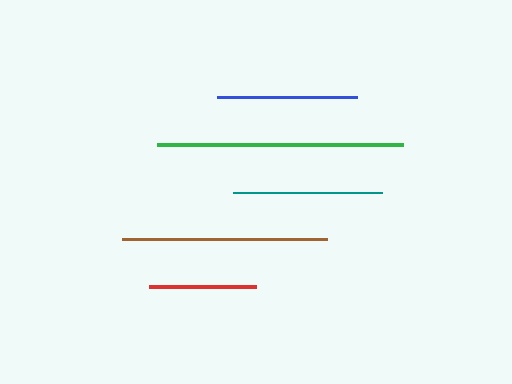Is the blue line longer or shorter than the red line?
The blue line is longer than the red line.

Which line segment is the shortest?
The red line is the shortest at approximately 107 pixels.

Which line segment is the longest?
The green line is the longest at approximately 246 pixels.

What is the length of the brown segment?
The brown segment is approximately 205 pixels long.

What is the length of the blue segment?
The blue segment is approximately 140 pixels long.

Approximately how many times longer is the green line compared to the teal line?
The green line is approximately 1.6 times the length of the teal line.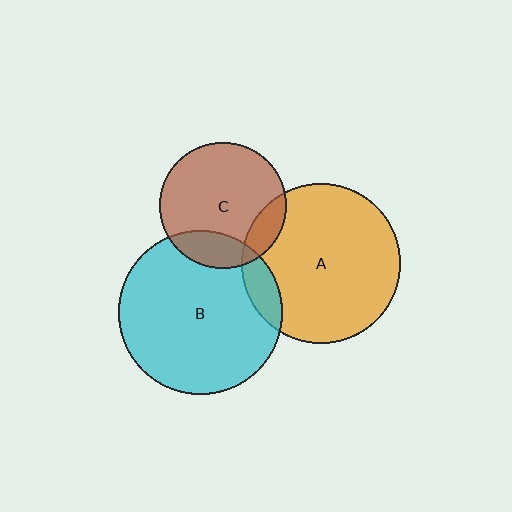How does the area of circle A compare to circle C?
Approximately 1.6 times.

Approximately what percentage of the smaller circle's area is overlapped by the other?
Approximately 20%.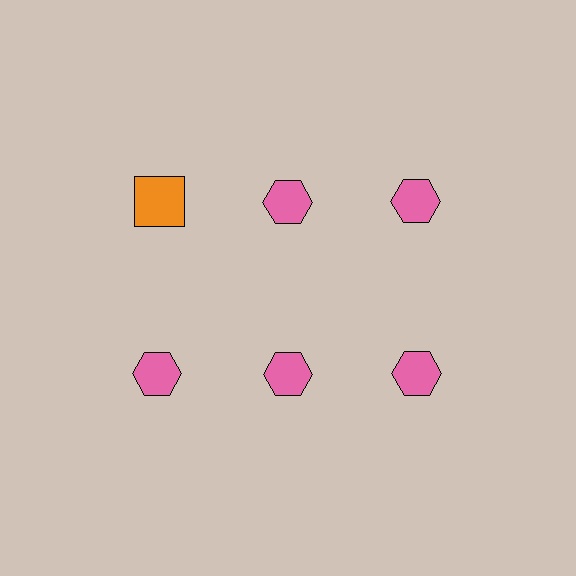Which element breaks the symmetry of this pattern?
The orange square in the top row, leftmost column breaks the symmetry. All other shapes are pink hexagons.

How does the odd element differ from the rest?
It differs in both color (orange instead of pink) and shape (square instead of hexagon).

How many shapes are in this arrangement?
There are 6 shapes arranged in a grid pattern.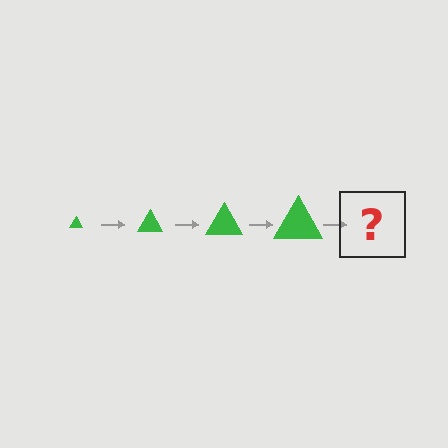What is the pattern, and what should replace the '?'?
The pattern is that the triangle gets progressively larger each step. The '?' should be a green triangle, larger than the previous one.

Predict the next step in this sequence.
The next step is a green triangle, larger than the previous one.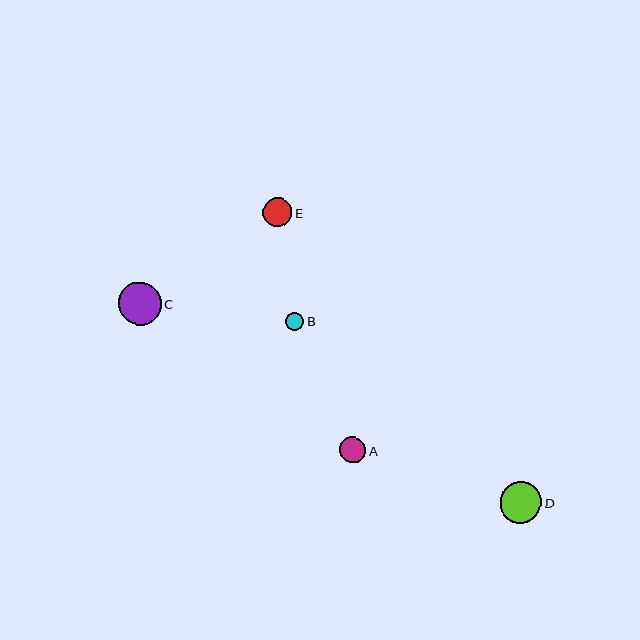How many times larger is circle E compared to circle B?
Circle E is approximately 1.6 times the size of circle B.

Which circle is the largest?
Circle C is the largest with a size of approximately 43 pixels.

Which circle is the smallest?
Circle B is the smallest with a size of approximately 18 pixels.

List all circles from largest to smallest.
From largest to smallest: C, D, E, A, B.